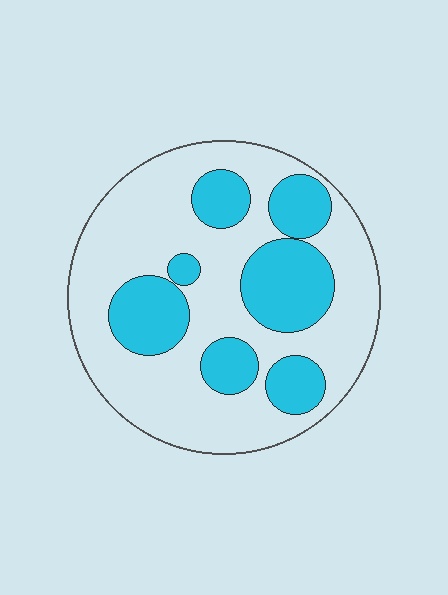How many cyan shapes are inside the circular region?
7.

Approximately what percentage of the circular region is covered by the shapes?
Approximately 30%.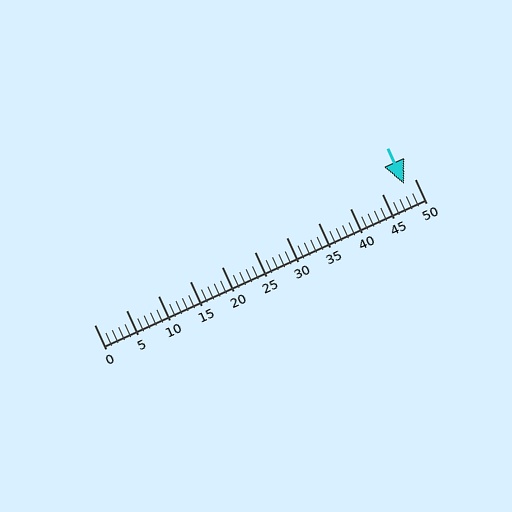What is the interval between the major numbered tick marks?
The major tick marks are spaced 5 units apart.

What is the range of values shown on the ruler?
The ruler shows values from 0 to 50.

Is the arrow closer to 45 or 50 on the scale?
The arrow is closer to 50.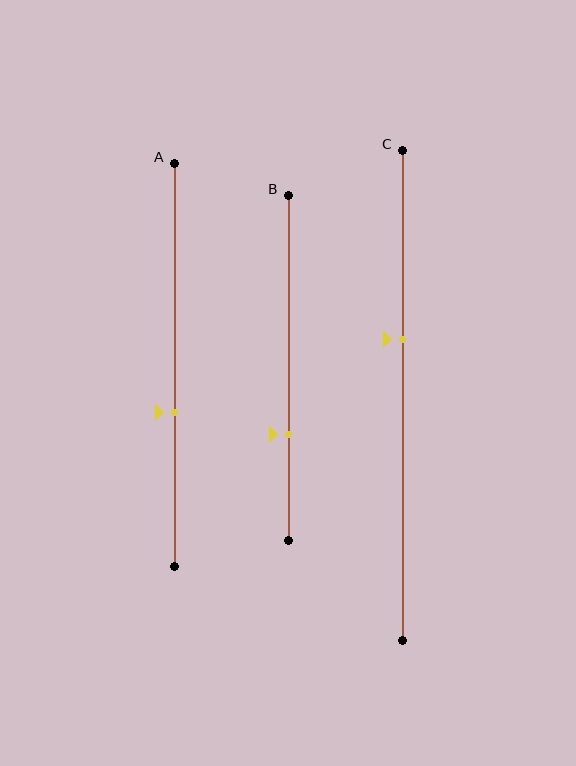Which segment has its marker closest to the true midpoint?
Segment C has its marker closest to the true midpoint.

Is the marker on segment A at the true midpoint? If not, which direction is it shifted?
No, the marker on segment A is shifted downward by about 12% of the segment length.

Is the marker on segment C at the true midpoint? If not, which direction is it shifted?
No, the marker on segment C is shifted upward by about 12% of the segment length.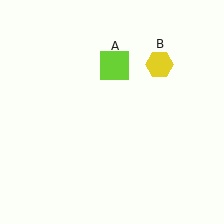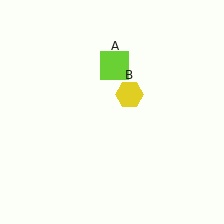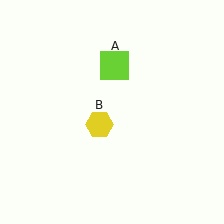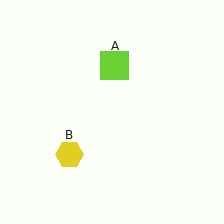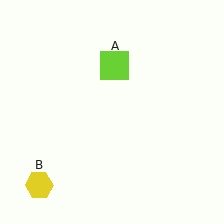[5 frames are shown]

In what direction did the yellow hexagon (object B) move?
The yellow hexagon (object B) moved down and to the left.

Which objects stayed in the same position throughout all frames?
Lime square (object A) remained stationary.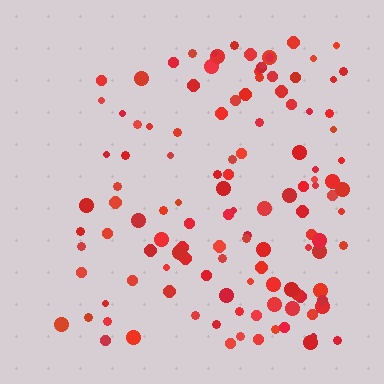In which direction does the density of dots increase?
From left to right, with the right side densest.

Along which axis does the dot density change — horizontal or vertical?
Horizontal.